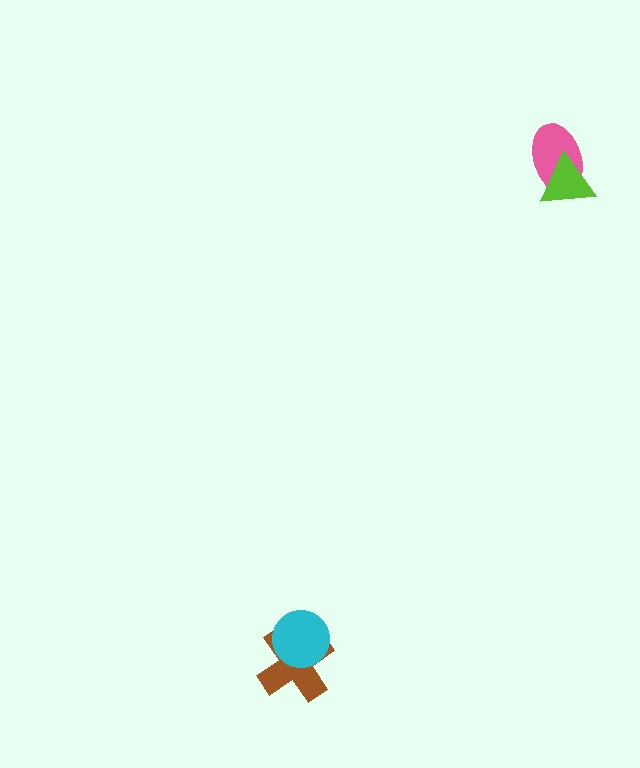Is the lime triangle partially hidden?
No, no other shape covers it.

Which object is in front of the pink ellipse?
The lime triangle is in front of the pink ellipse.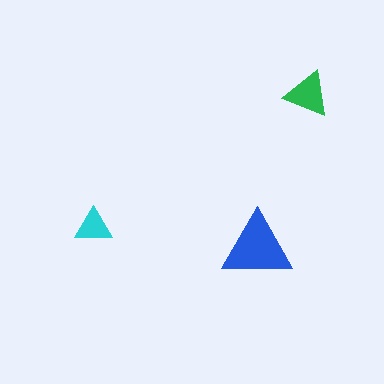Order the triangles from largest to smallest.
the blue one, the green one, the cyan one.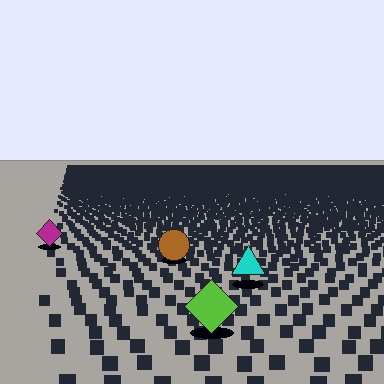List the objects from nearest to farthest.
From nearest to farthest: the lime diamond, the cyan triangle, the brown circle, the magenta diamond.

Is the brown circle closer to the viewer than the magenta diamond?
Yes. The brown circle is closer — you can tell from the texture gradient: the ground texture is coarser near it.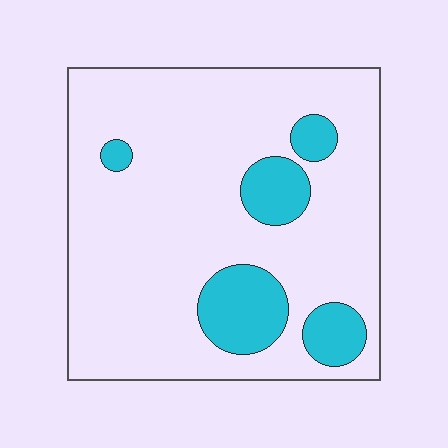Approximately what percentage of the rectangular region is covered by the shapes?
Approximately 15%.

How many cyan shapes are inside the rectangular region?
5.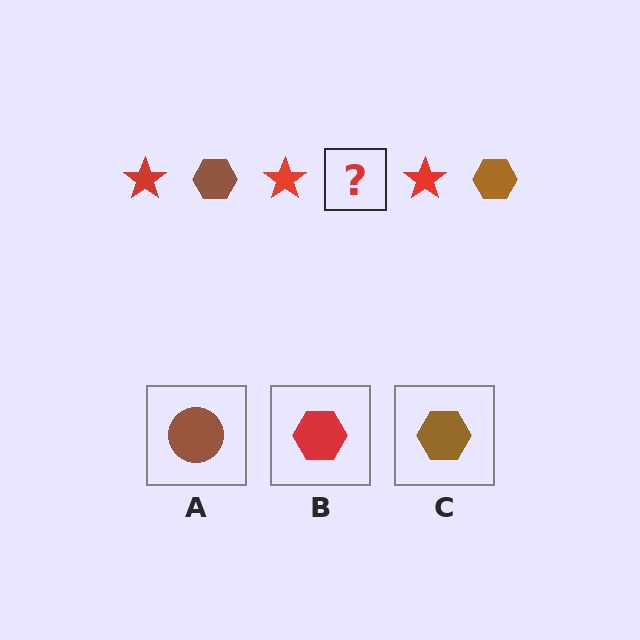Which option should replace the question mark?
Option C.